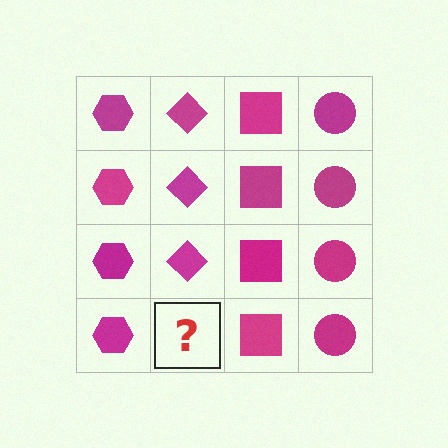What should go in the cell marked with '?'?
The missing cell should contain a magenta diamond.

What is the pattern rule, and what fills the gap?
The rule is that each column has a consistent shape. The gap should be filled with a magenta diamond.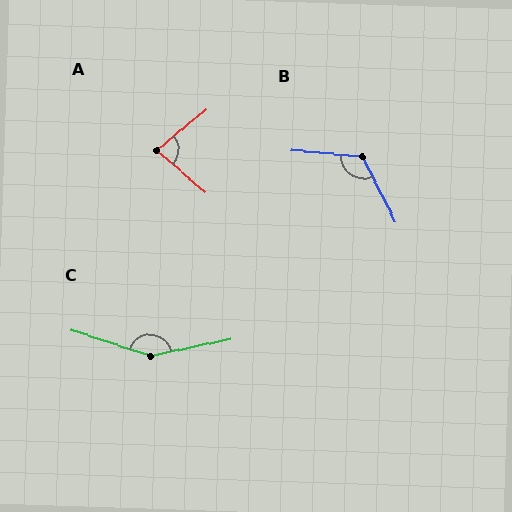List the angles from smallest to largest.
A (81°), B (122°), C (150°).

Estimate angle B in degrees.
Approximately 122 degrees.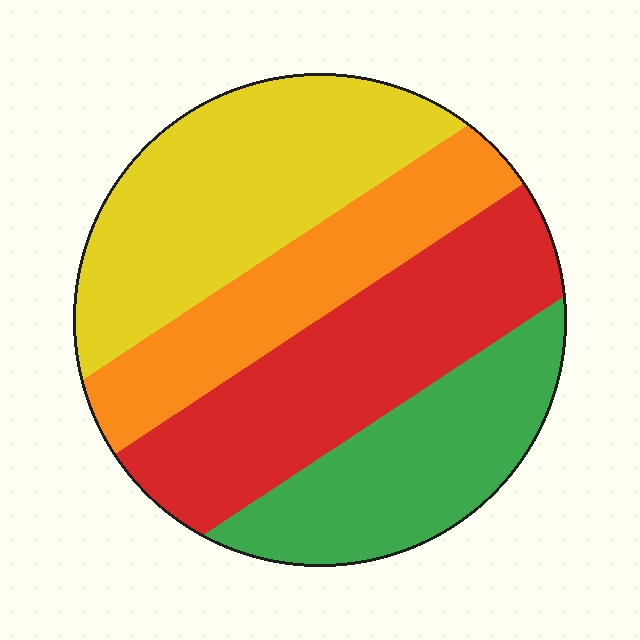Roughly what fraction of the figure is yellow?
Yellow covers about 30% of the figure.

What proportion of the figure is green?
Green covers around 20% of the figure.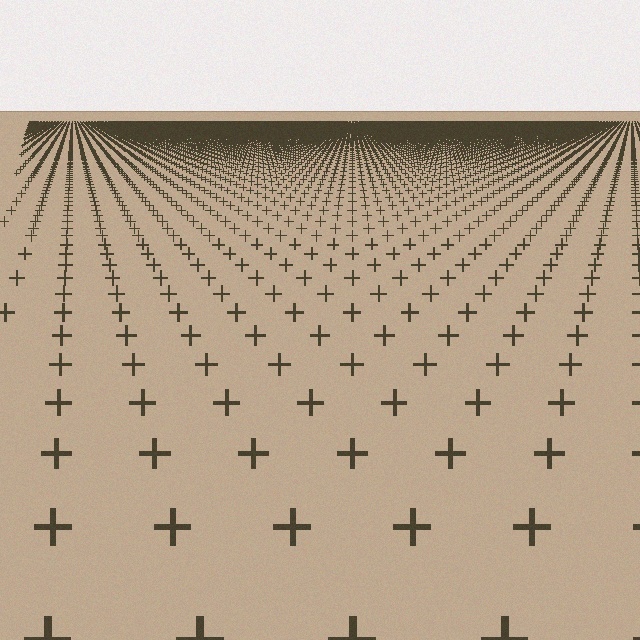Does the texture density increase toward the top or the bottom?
Density increases toward the top.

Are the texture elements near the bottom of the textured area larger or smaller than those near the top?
Larger. Near the bottom, elements are closer to the viewer and appear at a bigger on-screen size.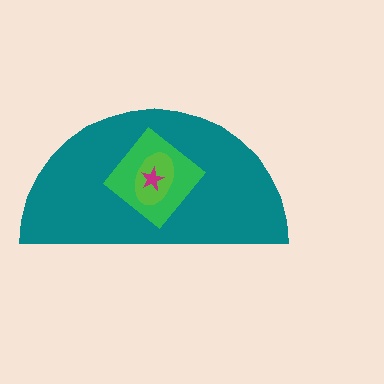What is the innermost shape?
The magenta star.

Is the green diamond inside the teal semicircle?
Yes.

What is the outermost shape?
The teal semicircle.